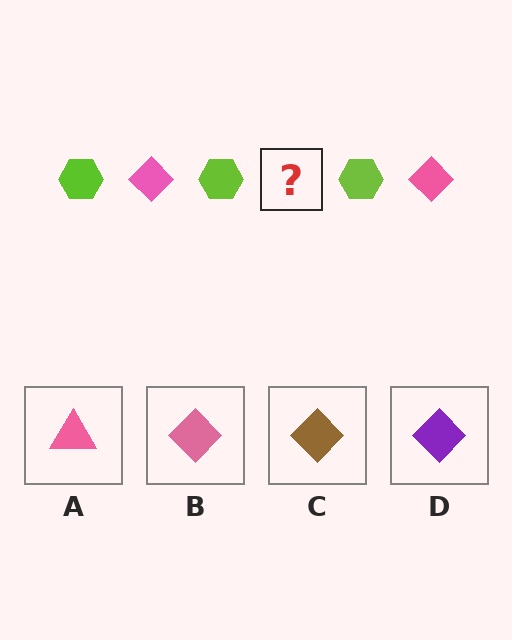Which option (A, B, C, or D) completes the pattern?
B.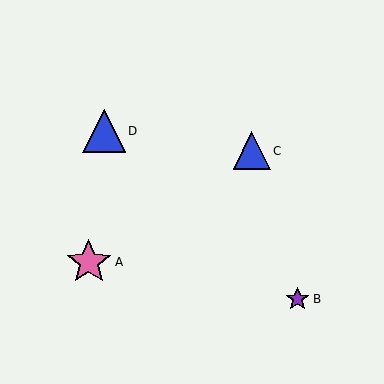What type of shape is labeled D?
Shape D is a blue triangle.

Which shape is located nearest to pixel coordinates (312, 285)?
The purple star (labeled B) at (298, 299) is nearest to that location.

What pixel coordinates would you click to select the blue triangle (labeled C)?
Click at (252, 151) to select the blue triangle C.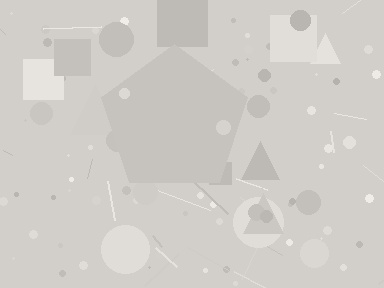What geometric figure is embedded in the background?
A pentagon is embedded in the background.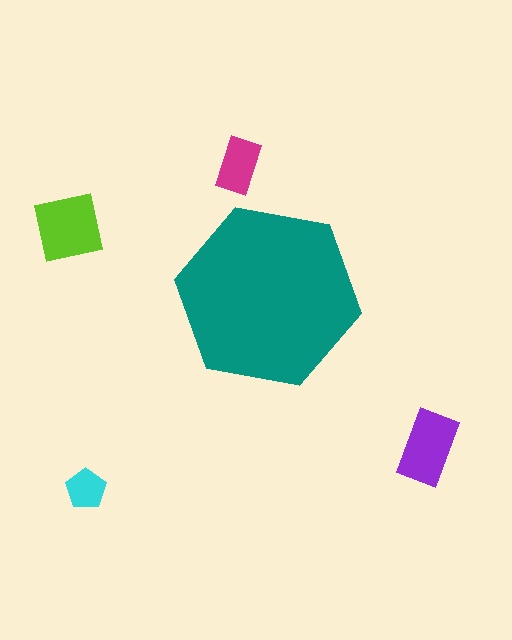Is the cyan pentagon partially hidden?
No, the cyan pentagon is fully visible.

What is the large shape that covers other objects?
A teal hexagon.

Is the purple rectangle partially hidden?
No, the purple rectangle is fully visible.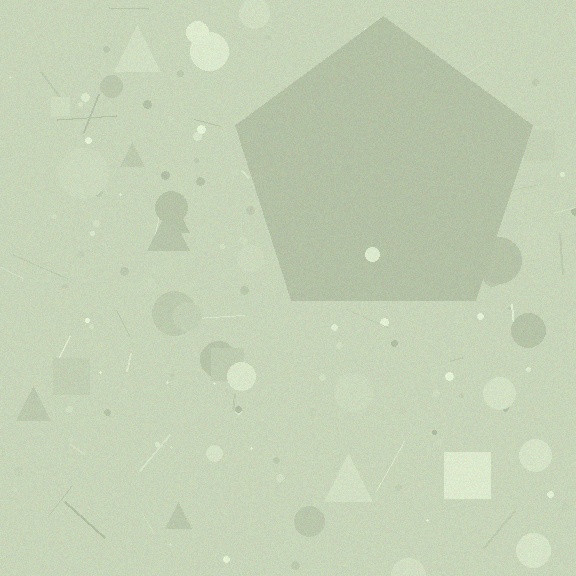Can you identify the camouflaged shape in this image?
The camouflaged shape is a pentagon.